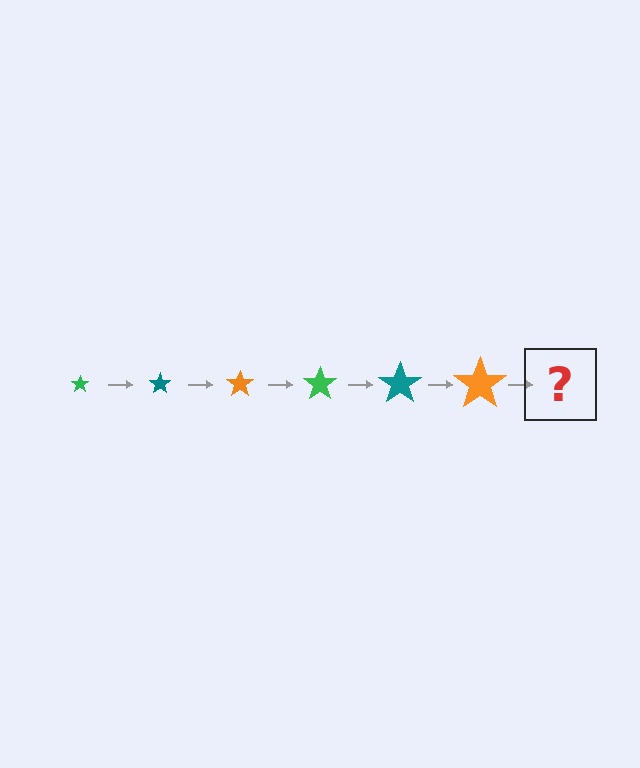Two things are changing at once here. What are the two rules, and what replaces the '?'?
The two rules are that the star grows larger each step and the color cycles through green, teal, and orange. The '?' should be a green star, larger than the previous one.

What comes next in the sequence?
The next element should be a green star, larger than the previous one.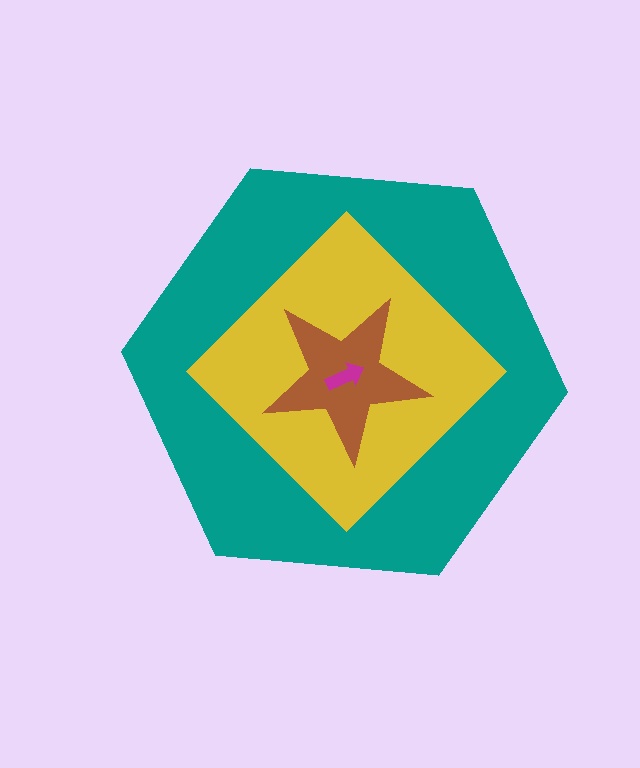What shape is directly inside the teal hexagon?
The yellow diamond.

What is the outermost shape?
The teal hexagon.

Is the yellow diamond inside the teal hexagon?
Yes.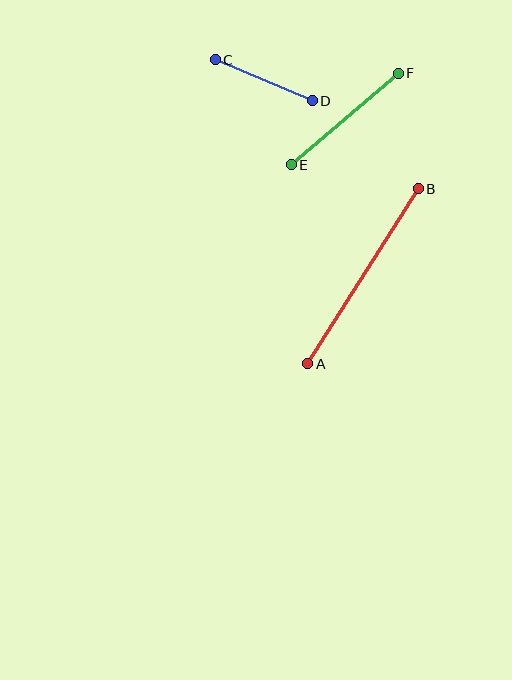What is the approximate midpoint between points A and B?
The midpoint is at approximately (363, 276) pixels.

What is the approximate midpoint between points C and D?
The midpoint is at approximately (264, 80) pixels.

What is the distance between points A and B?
The distance is approximately 207 pixels.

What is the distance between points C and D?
The distance is approximately 105 pixels.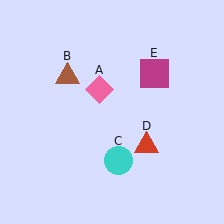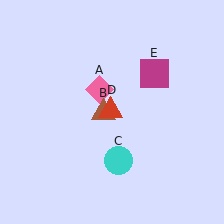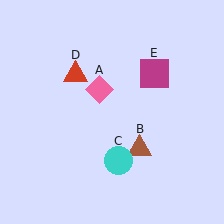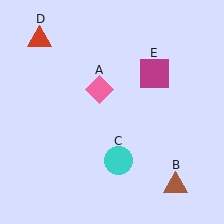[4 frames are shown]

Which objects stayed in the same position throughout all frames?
Pink diamond (object A) and cyan circle (object C) and magenta square (object E) remained stationary.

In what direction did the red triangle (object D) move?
The red triangle (object D) moved up and to the left.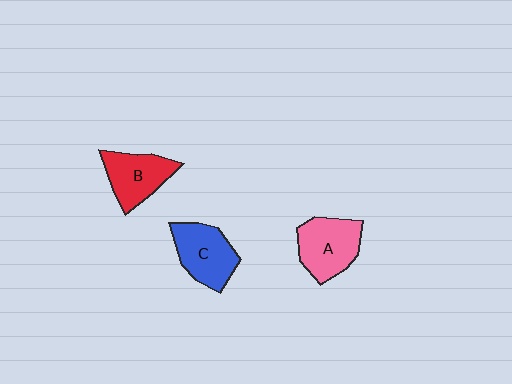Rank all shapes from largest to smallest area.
From largest to smallest: A (pink), C (blue), B (red).